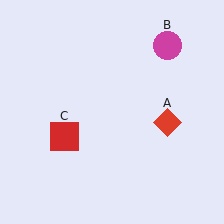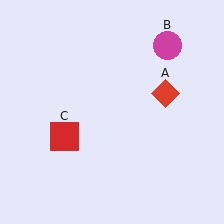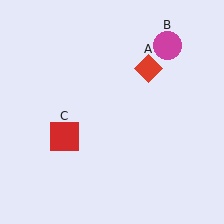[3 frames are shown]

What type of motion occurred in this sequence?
The red diamond (object A) rotated counterclockwise around the center of the scene.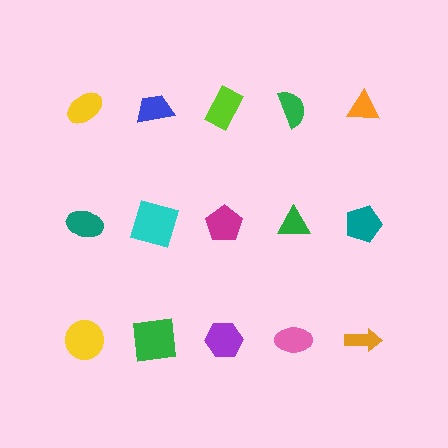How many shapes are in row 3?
5 shapes.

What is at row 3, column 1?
A yellow circle.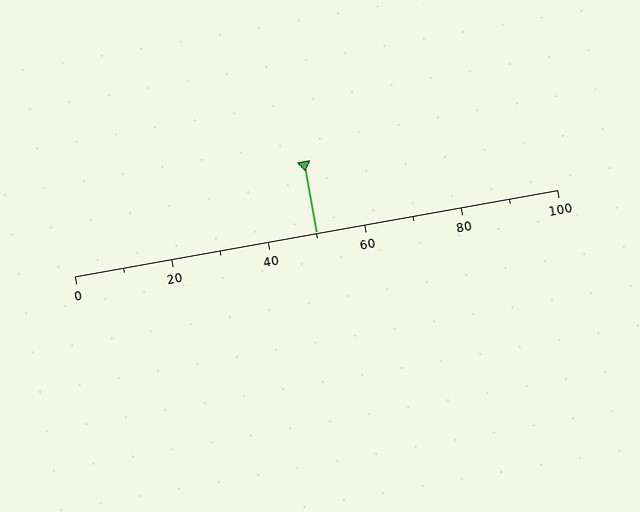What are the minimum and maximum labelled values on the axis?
The axis runs from 0 to 100.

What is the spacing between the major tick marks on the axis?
The major ticks are spaced 20 apart.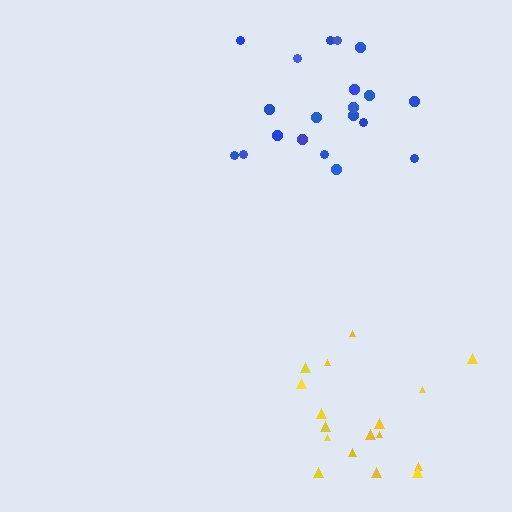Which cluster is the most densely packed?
Blue.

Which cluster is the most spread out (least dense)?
Yellow.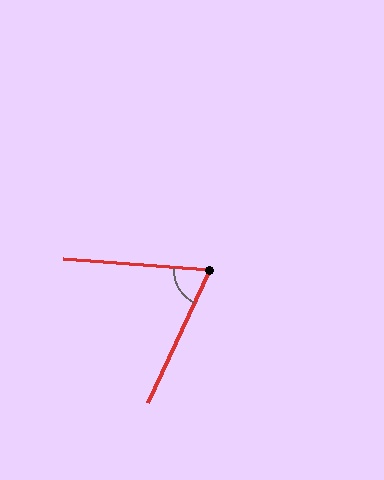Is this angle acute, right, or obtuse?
It is acute.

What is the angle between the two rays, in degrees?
Approximately 69 degrees.